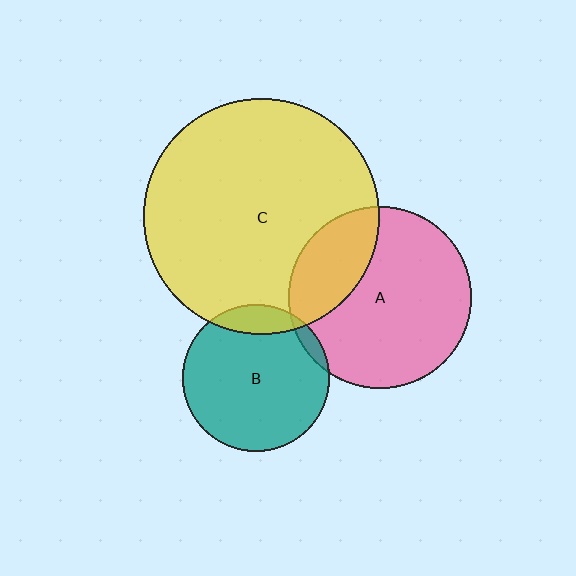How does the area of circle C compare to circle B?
Approximately 2.6 times.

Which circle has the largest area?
Circle C (yellow).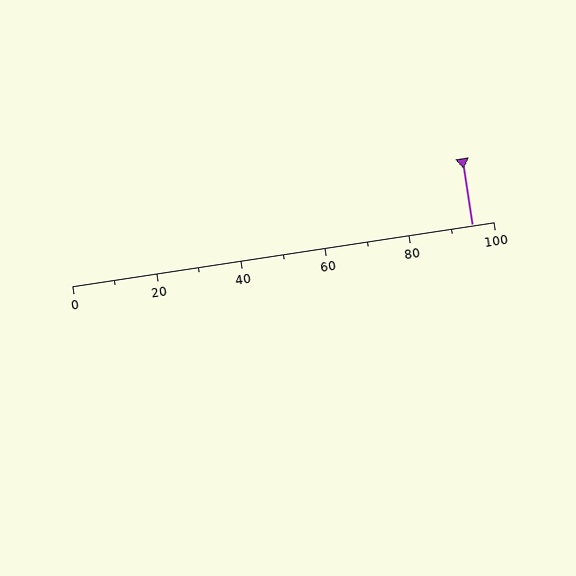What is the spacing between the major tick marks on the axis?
The major ticks are spaced 20 apart.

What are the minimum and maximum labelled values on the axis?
The axis runs from 0 to 100.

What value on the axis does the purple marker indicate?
The marker indicates approximately 95.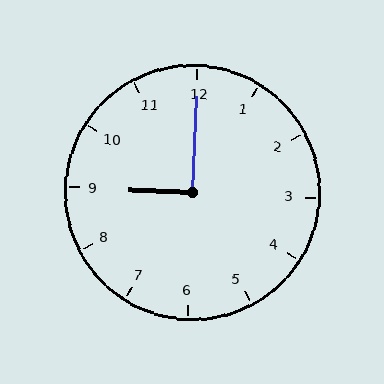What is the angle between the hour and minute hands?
Approximately 90 degrees.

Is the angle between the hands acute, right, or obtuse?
It is right.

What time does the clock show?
9:00.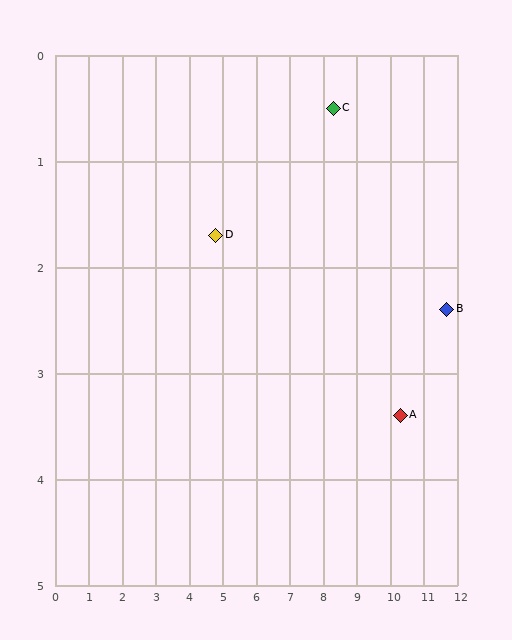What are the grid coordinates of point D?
Point D is at approximately (4.8, 1.7).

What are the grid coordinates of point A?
Point A is at approximately (10.3, 3.4).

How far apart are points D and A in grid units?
Points D and A are about 5.8 grid units apart.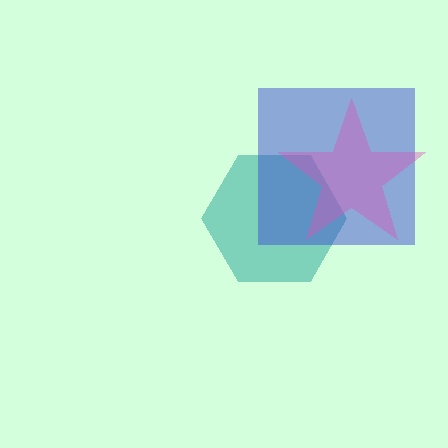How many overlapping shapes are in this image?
There are 3 overlapping shapes in the image.